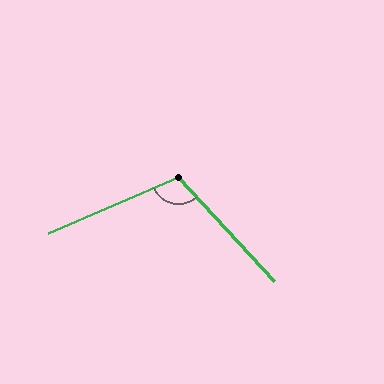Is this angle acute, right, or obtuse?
It is obtuse.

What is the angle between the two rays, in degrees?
Approximately 110 degrees.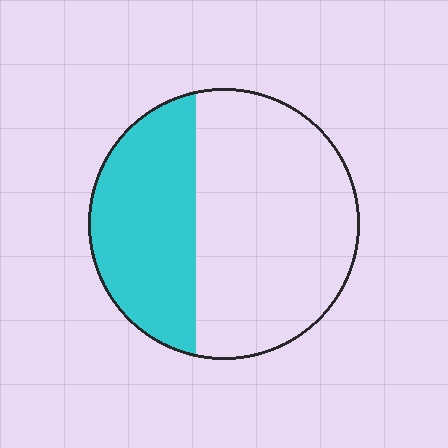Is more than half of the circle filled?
No.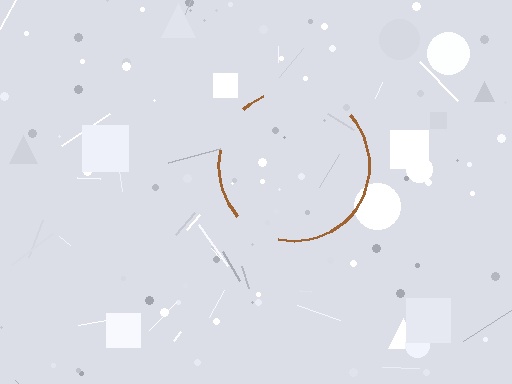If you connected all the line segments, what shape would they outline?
They would outline a circle.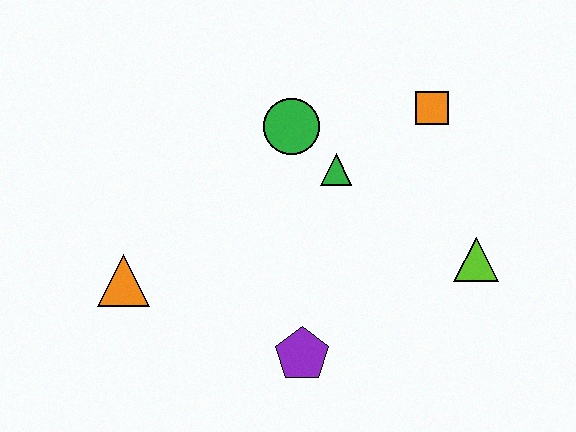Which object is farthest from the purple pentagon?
The orange square is farthest from the purple pentagon.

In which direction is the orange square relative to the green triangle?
The orange square is to the right of the green triangle.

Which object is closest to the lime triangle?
The orange square is closest to the lime triangle.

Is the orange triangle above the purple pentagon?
Yes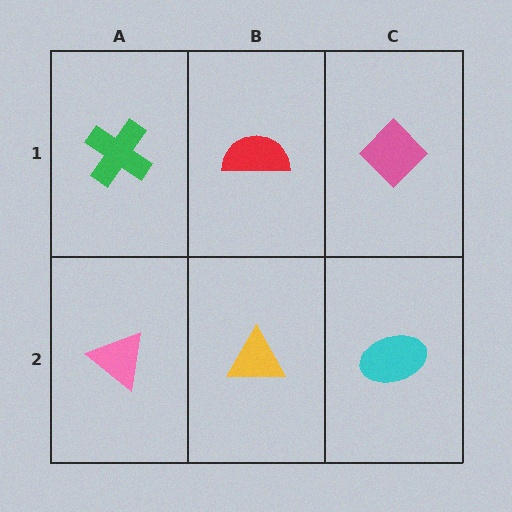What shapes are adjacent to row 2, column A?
A green cross (row 1, column A), a yellow triangle (row 2, column B).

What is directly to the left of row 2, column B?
A pink triangle.